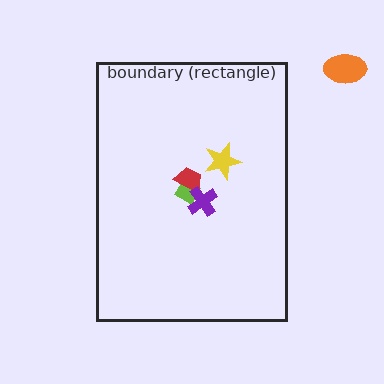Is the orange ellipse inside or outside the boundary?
Outside.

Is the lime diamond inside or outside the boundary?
Inside.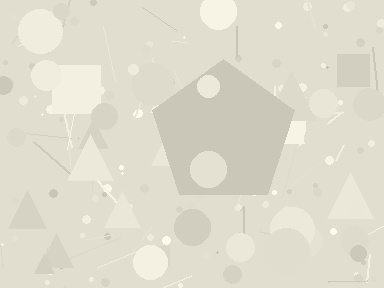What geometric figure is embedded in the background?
A pentagon is embedded in the background.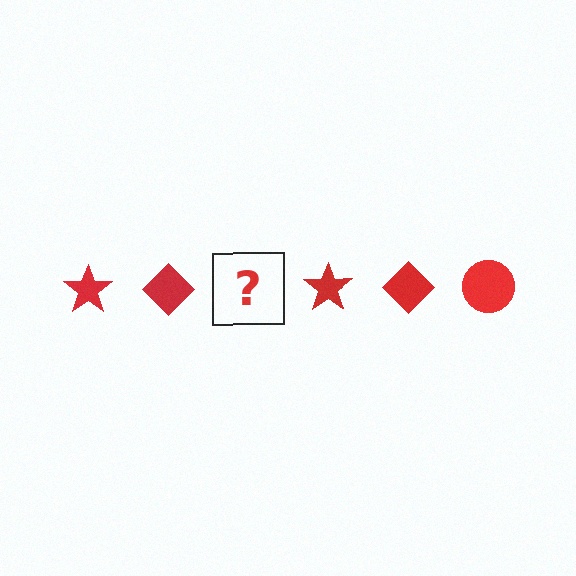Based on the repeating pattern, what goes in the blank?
The blank should be a red circle.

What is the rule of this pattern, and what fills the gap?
The rule is that the pattern cycles through star, diamond, circle shapes in red. The gap should be filled with a red circle.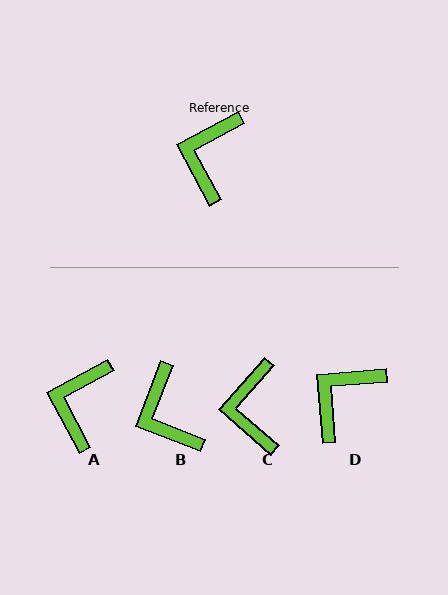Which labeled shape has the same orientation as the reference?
A.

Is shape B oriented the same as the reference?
No, it is off by about 40 degrees.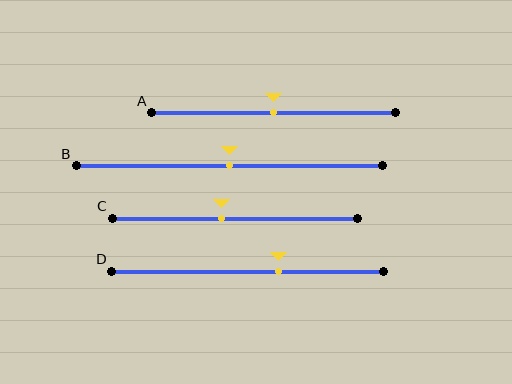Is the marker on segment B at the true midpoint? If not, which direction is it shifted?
Yes, the marker on segment B is at the true midpoint.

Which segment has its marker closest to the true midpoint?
Segment A has its marker closest to the true midpoint.